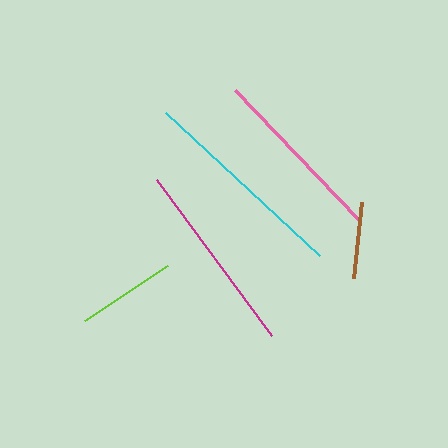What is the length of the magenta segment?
The magenta segment is approximately 194 pixels long.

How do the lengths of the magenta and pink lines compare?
The magenta and pink lines are approximately the same length.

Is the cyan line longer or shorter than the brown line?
The cyan line is longer than the brown line.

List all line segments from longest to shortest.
From longest to shortest: cyan, magenta, pink, lime, brown.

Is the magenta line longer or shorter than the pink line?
The magenta line is longer than the pink line.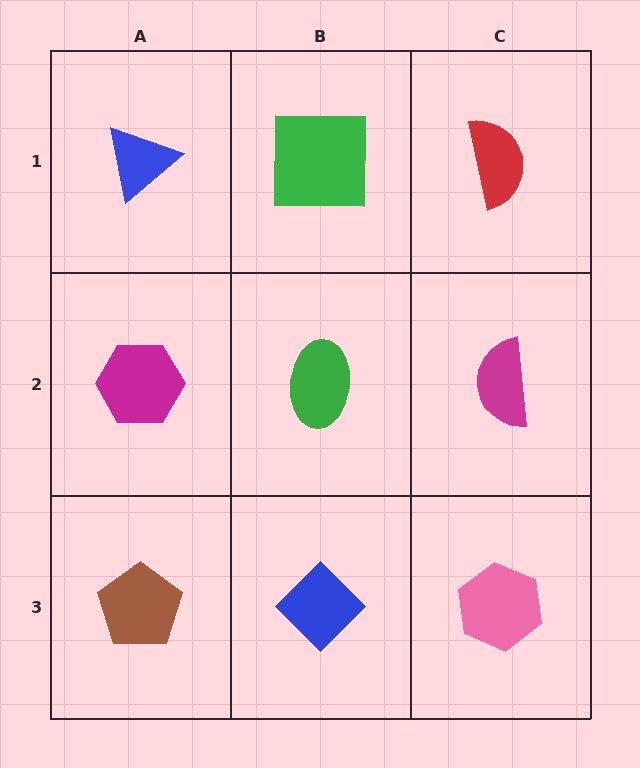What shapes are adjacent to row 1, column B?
A green ellipse (row 2, column B), a blue triangle (row 1, column A), a red semicircle (row 1, column C).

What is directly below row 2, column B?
A blue diamond.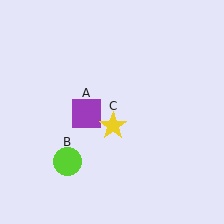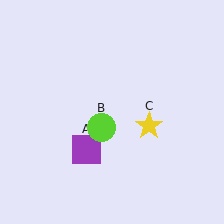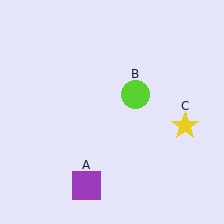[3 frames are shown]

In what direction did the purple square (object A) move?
The purple square (object A) moved down.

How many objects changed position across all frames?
3 objects changed position: purple square (object A), lime circle (object B), yellow star (object C).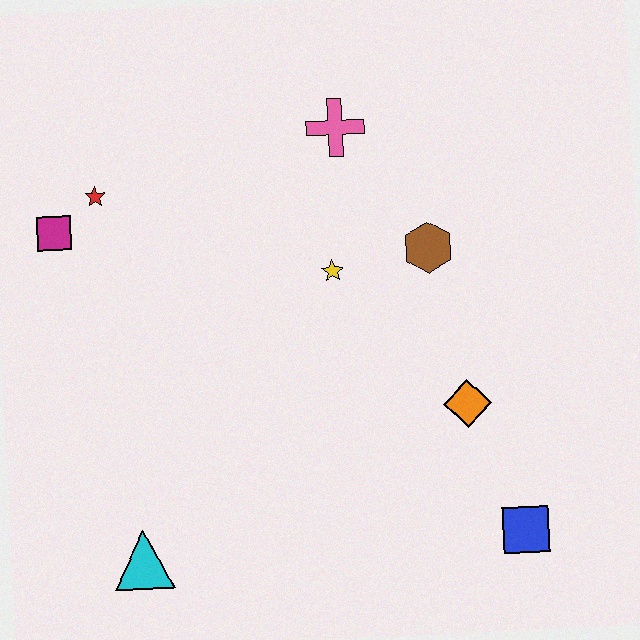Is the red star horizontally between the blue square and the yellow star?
No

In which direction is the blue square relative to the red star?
The blue square is to the right of the red star.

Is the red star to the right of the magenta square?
Yes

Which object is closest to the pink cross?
The yellow star is closest to the pink cross.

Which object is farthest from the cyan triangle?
The pink cross is farthest from the cyan triangle.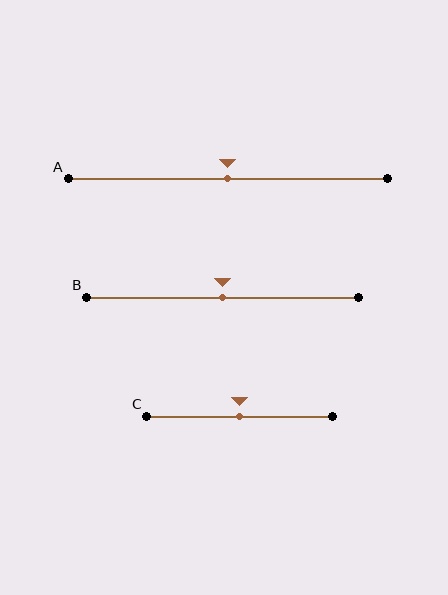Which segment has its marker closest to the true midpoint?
Segment A has its marker closest to the true midpoint.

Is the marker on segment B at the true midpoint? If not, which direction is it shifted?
Yes, the marker on segment B is at the true midpoint.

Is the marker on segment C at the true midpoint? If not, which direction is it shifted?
Yes, the marker on segment C is at the true midpoint.